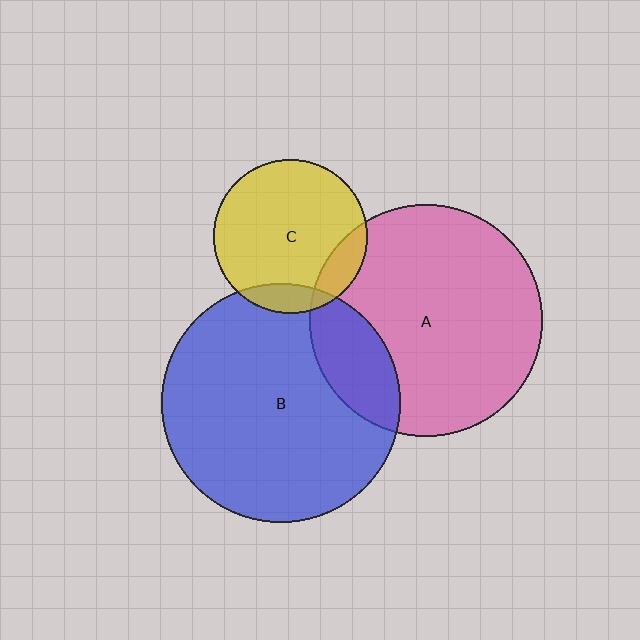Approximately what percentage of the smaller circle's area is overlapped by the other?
Approximately 20%.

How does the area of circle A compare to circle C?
Approximately 2.3 times.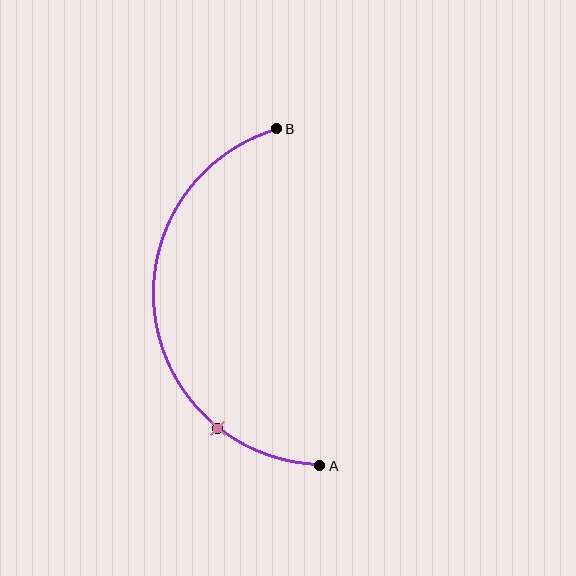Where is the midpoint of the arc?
The arc midpoint is the point on the curve farthest from the straight line joining A and B. It sits to the left of that line.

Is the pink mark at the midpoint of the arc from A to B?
No. The pink mark lies on the arc but is closer to endpoint A. The arc midpoint would be at the point on the curve equidistant along the arc from both A and B.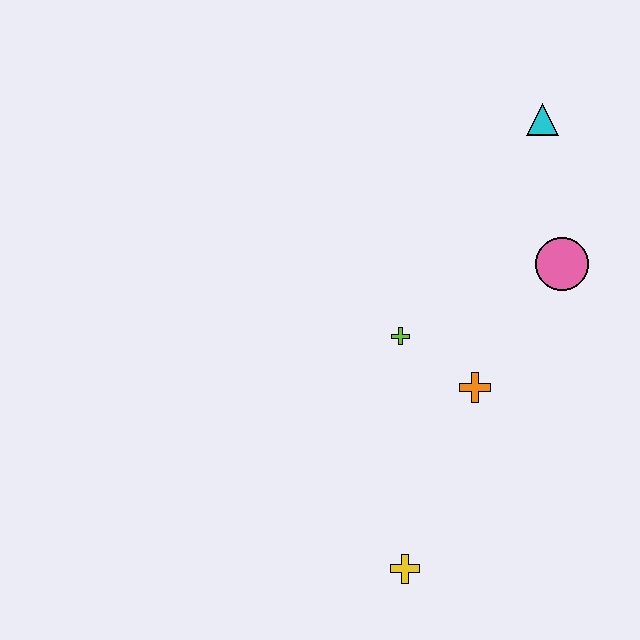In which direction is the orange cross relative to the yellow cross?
The orange cross is above the yellow cross.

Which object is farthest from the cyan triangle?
The yellow cross is farthest from the cyan triangle.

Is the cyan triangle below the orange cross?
No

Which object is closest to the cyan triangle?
The pink circle is closest to the cyan triangle.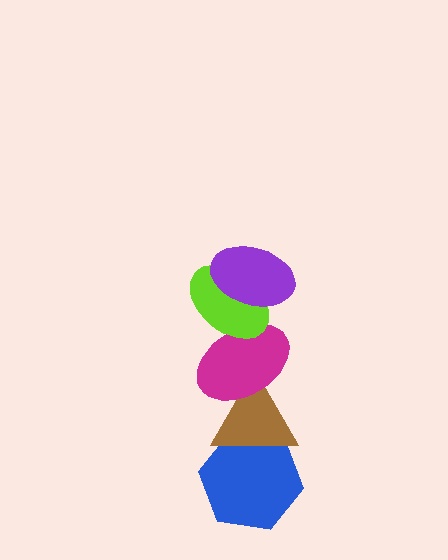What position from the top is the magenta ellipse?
The magenta ellipse is 3rd from the top.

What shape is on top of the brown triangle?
The magenta ellipse is on top of the brown triangle.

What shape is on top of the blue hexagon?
The brown triangle is on top of the blue hexagon.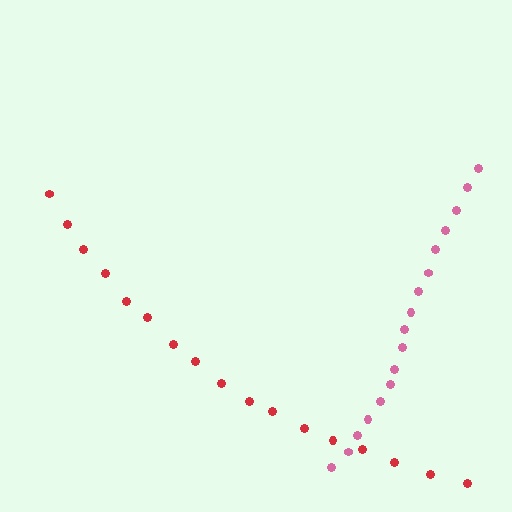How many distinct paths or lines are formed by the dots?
There are 2 distinct paths.